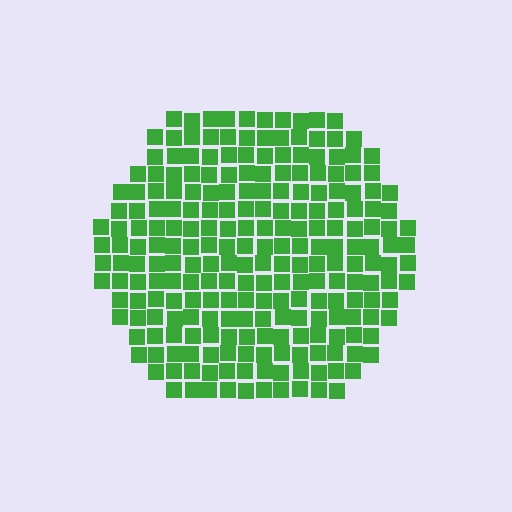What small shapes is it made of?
It is made of small squares.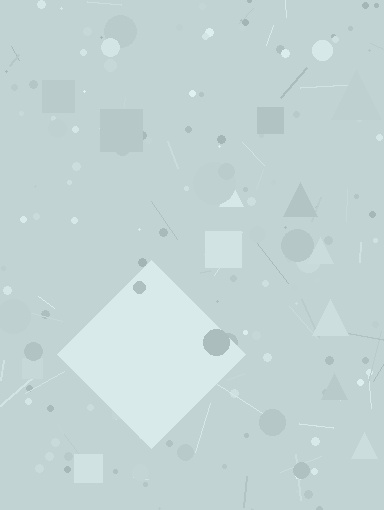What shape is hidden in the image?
A diamond is hidden in the image.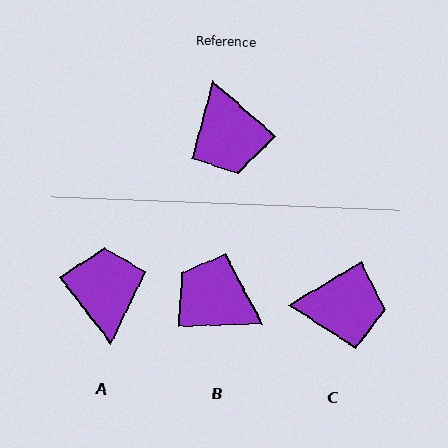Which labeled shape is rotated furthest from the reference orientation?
A, about 169 degrees away.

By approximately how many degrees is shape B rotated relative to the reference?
Approximately 137 degrees clockwise.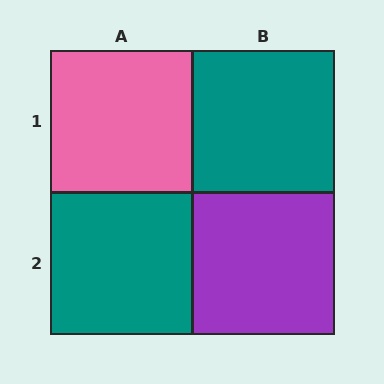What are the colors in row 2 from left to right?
Teal, purple.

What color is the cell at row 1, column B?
Teal.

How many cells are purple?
1 cell is purple.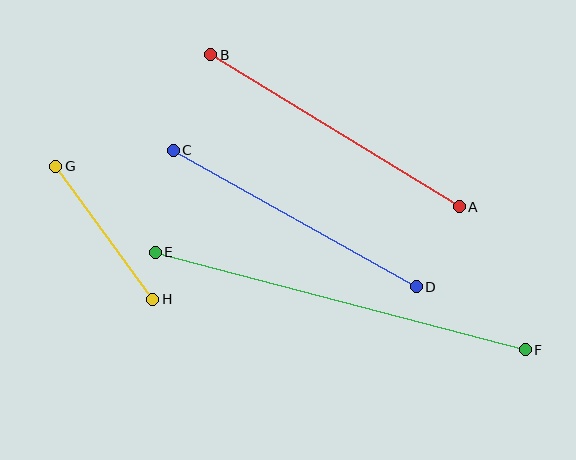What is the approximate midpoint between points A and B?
The midpoint is at approximately (335, 131) pixels.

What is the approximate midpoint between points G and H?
The midpoint is at approximately (104, 233) pixels.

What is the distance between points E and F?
The distance is approximately 382 pixels.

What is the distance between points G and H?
The distance is approximately 164 pixels.